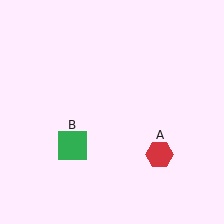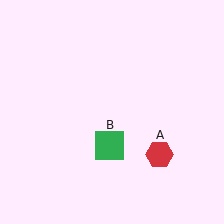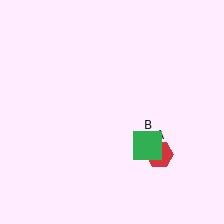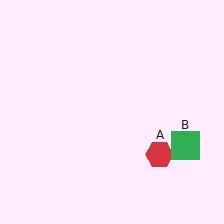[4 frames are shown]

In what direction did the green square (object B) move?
The green square (object B) moved right.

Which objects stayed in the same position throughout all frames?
Red hexagon (object A) remained stationary.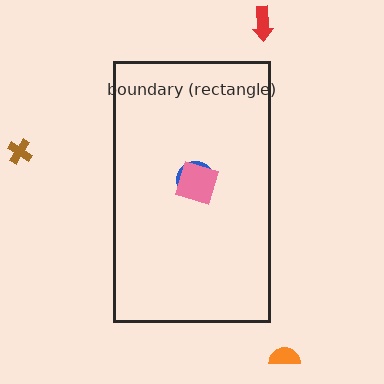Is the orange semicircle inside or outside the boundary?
Outside.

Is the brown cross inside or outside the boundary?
Outside.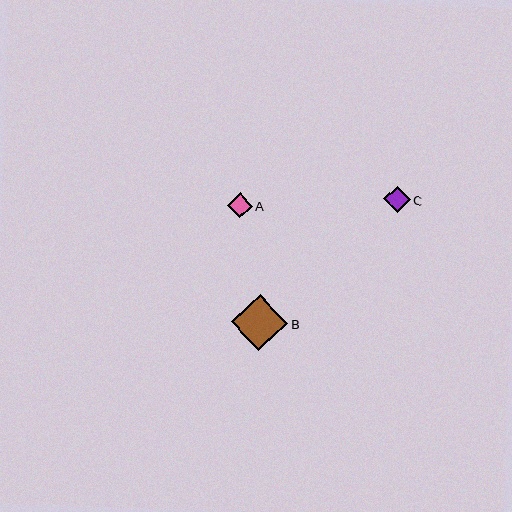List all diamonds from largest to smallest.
From largest to smallest: B, C, A.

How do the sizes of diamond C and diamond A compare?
Diamond C and diamond A are approximately the same size.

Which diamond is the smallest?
Diamond A is the smallest with a size of approximately 24 pixels.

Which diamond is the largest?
Diamond B is the largest with a size of approximately 57 pixels.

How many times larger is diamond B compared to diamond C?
Diamond B is approximately 2.2 times the size of diamond C.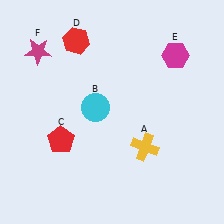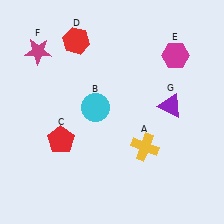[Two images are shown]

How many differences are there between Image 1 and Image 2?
There is 1 difference between the two images.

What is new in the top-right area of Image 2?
A purple triangle (G) was added in the top-right area of Image 2.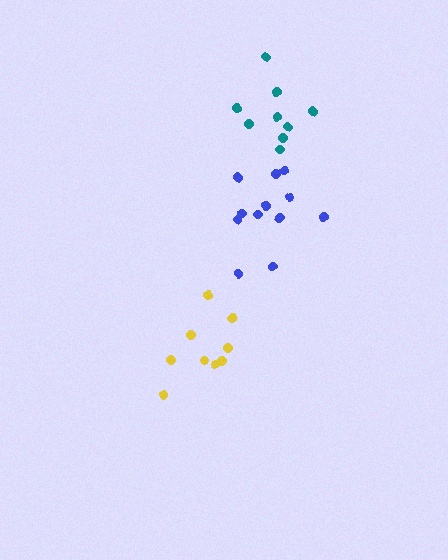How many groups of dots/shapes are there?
There are 3 groups.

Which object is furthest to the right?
The blue cluster is rightmost.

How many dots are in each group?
Group 1: 9 dots, Group 2: 12 dots, Group 3: 9 dots (30 total).